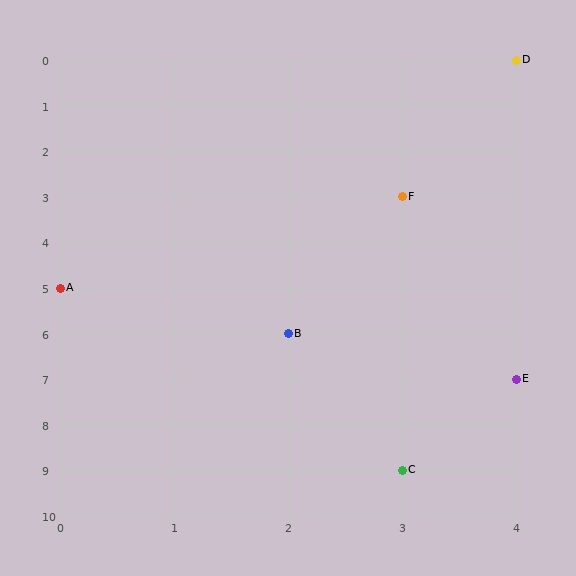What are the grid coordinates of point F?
Point F is at grid coordinates (3, 3).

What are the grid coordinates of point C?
Point C is at grid coordinates (3, 9).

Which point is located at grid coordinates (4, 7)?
Point E is at (4, 7).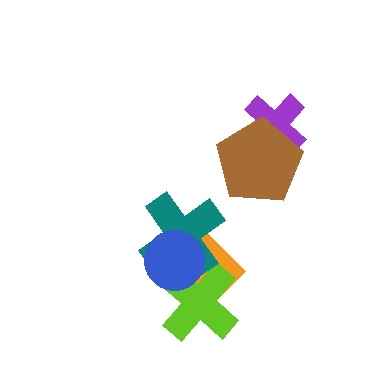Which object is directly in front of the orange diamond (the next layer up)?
The lime cross is directly in front of the orange diamond.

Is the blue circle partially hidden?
No, no other shape covers it.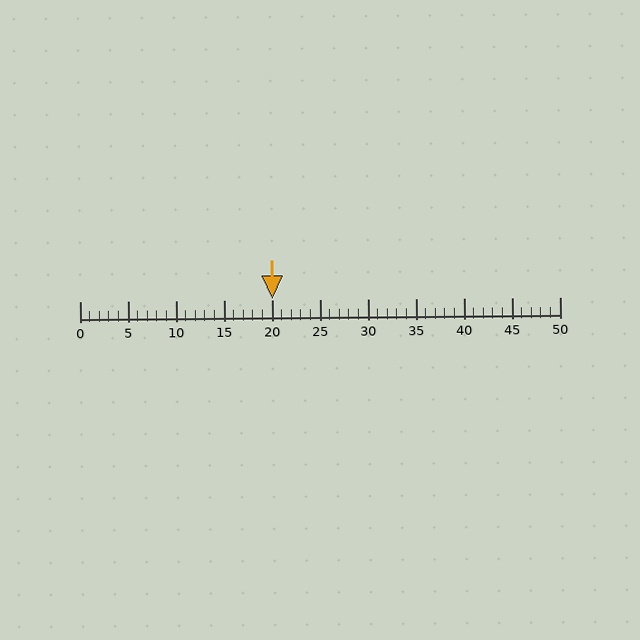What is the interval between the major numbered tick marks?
The major tick marks are spaced 5 units apart.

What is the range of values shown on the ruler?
The ruler shows values from 0 to 50.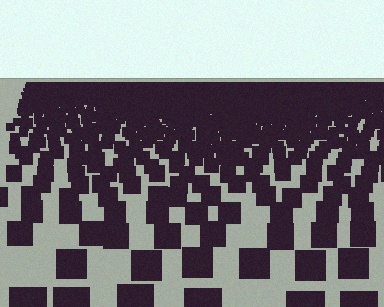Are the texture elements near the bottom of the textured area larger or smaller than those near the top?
Larger. Near the bottom, elements are closer to the viewer and appear at a bigger on-screen size.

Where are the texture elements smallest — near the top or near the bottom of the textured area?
Near the top.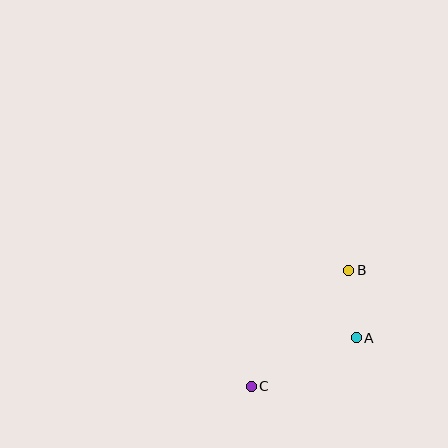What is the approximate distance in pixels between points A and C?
The distance between A and C is approximately 116 pixels.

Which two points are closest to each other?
Points A and B are closest to each other.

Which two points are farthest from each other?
Points B and C are farthest from each other.